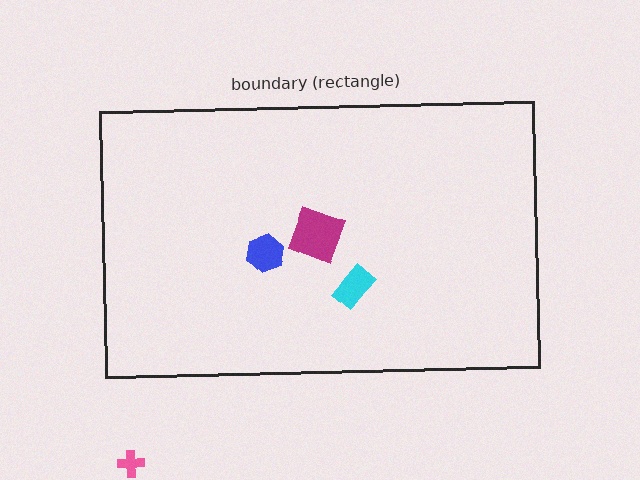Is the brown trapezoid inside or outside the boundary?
Inside.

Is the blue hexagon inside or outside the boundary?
Inside.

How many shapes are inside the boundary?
4 inside, 1 outside.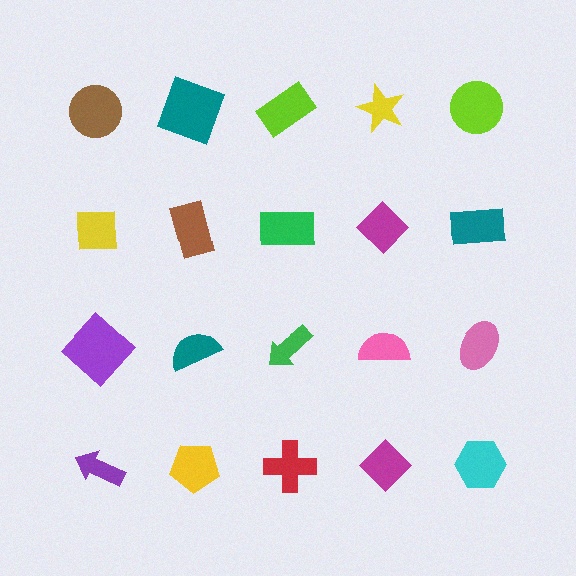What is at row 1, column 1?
A brown circle.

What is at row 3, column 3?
A green arrow.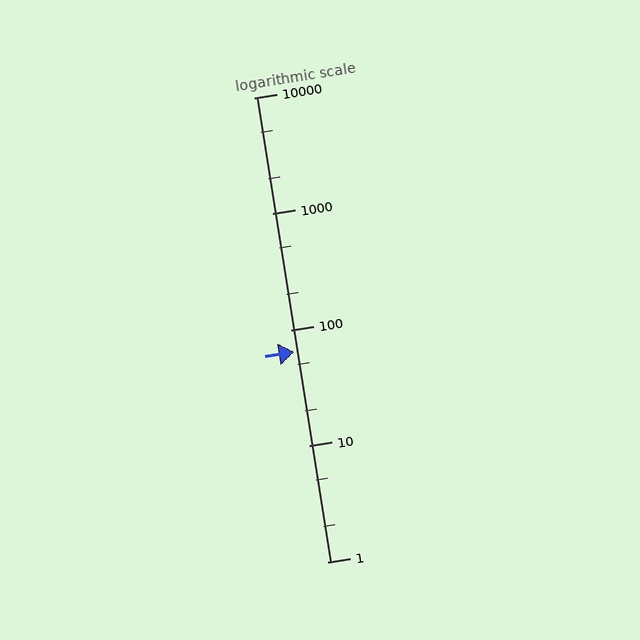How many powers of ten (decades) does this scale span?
The scale spans 4 decades, from 1 to 10000.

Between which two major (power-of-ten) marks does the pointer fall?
The pointer is between 10 and 100.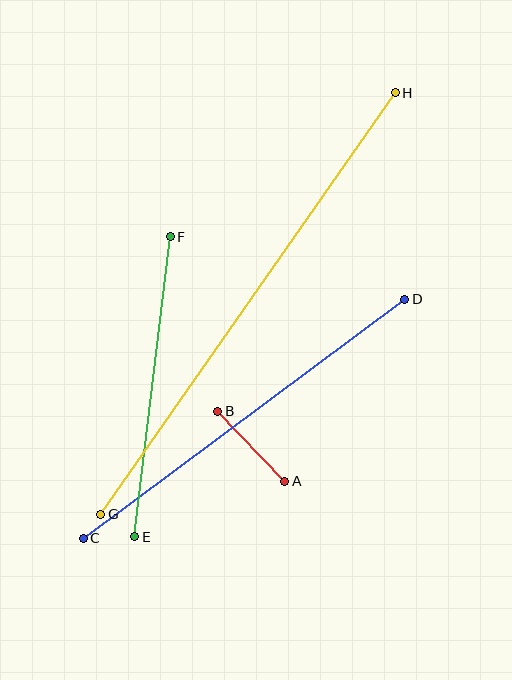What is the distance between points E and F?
The distance is approximately 302 pixels.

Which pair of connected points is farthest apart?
Points G and H are farthest apart.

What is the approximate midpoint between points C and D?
The midpoint is at approximately (244, 419) pixels.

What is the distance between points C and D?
The distance is approximately 401 pixels.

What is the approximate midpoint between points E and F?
The midpoint is at approximately (152, 387) pixels.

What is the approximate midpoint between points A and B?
The midpoint is at approximately (251, 446) pixels.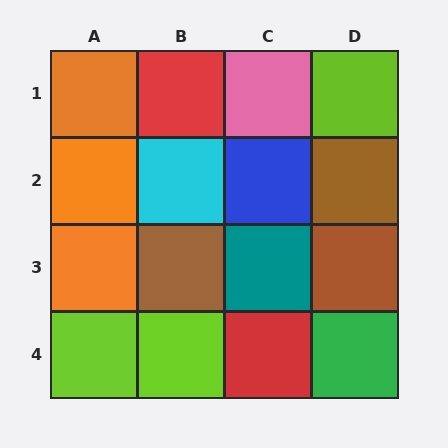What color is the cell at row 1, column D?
Lime.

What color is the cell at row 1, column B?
Red.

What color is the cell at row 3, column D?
Brown.